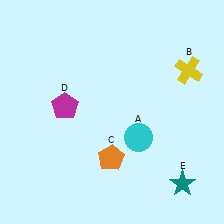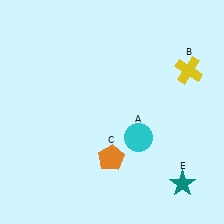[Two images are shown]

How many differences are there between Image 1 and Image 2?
There is 1 difference between the two images.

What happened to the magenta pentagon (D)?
The magenta pentagon (D) was removed in Image 2. It was in the top-left area of Image 1.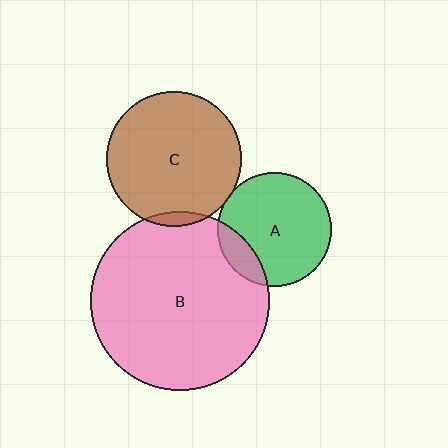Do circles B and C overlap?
Yes.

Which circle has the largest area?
Circle B (pink).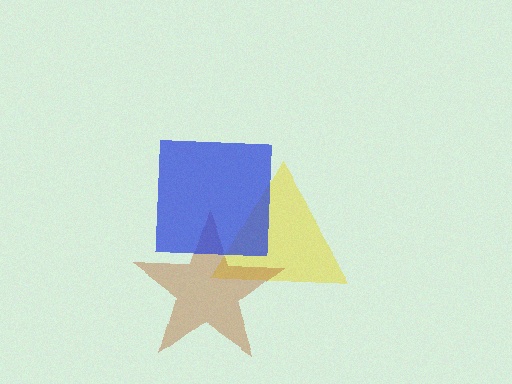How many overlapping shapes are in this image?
There are 3 overlapping shapes in the image.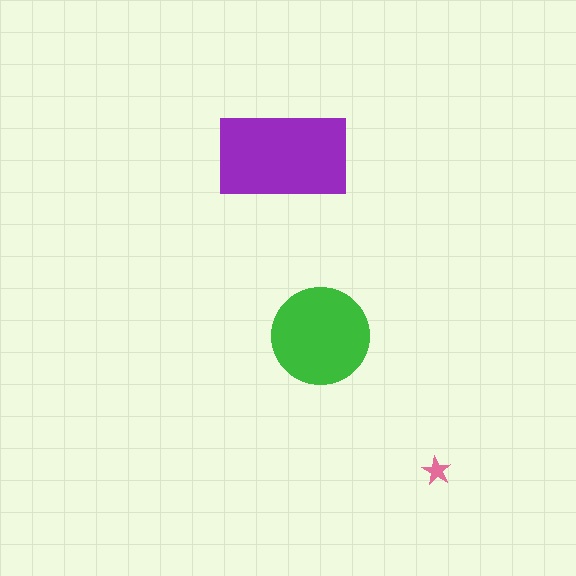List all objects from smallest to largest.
The pink star, the green circle, the purple rectangle.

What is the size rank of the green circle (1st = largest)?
2nd.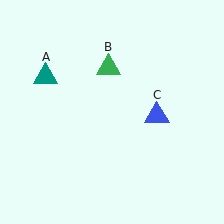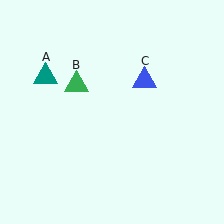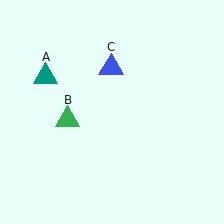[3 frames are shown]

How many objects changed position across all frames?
2 objects changed position: green triangle (object B), blue triangle (object C).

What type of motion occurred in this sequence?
The green triangle (object B), blue triangle (object C) rotated counterclockwise around the center of the scene.